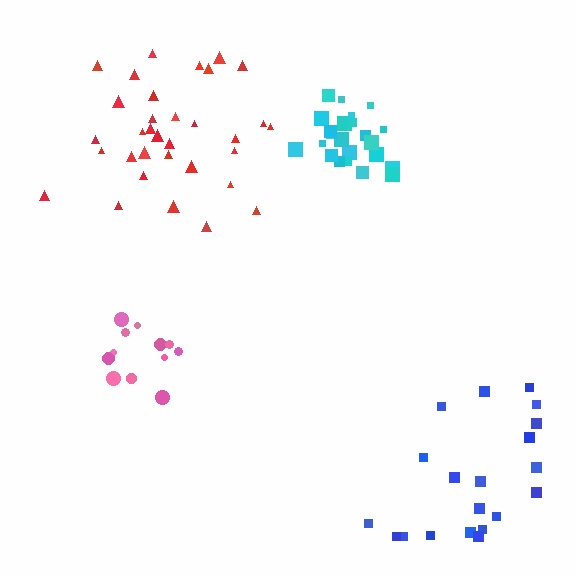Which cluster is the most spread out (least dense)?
Blue.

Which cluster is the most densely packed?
Cyan.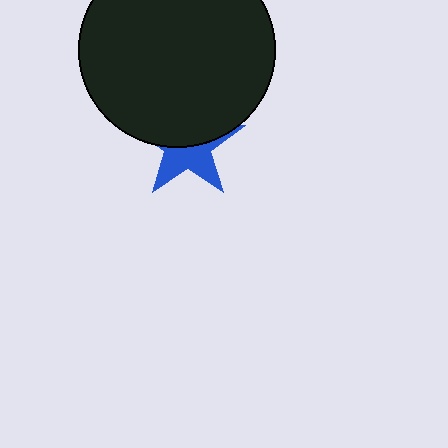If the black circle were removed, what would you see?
You would see the complete blue star.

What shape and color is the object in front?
The object in front is a black circle.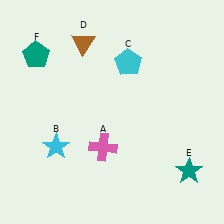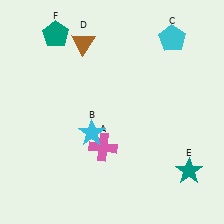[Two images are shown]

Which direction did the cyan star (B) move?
The cyan star (B) moved right.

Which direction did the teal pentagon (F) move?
The teal pentagon (F) moved up.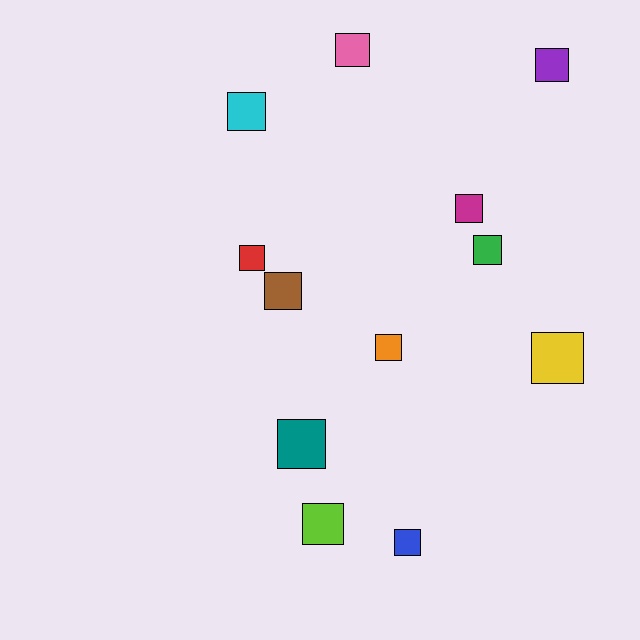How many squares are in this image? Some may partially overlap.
There are 12 squares.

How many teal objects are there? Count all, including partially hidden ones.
There is 1 teal object.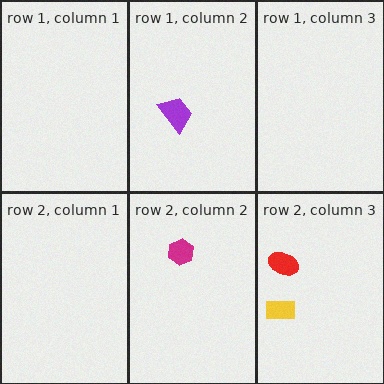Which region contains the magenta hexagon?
The row 2, column 2 region.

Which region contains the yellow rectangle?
The row 2, column 3 region.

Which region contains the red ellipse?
The row 2, column 3 region.